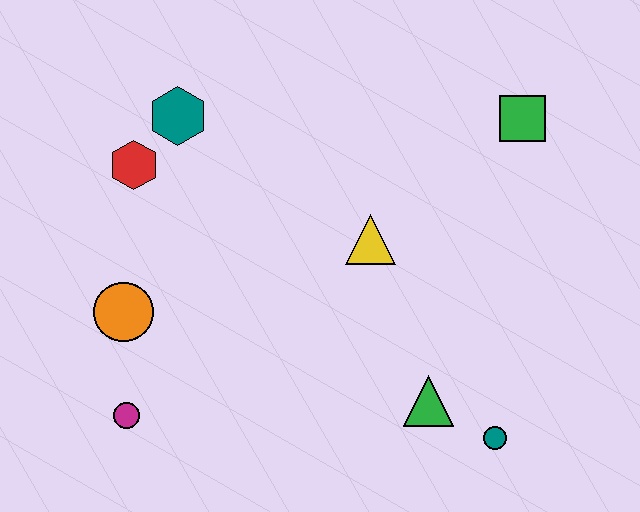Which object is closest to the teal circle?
The green triangle is closest to the teal circle.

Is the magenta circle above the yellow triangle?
No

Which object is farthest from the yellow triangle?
The magenta circle is farthest from the yellow triangle.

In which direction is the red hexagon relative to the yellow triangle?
The red hexagon is to the left of the yellow triangle.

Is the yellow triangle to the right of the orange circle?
Yes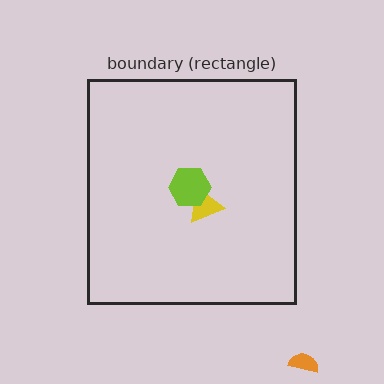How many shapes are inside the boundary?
2 inside, 1 outside.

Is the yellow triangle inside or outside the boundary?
Inside.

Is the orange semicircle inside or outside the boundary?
Outside.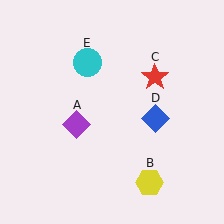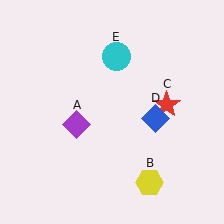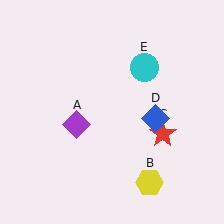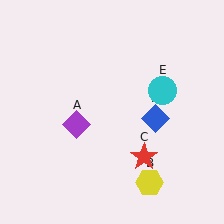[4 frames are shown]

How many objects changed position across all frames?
2 objects changed position: red star (object C), cyan circle (object E).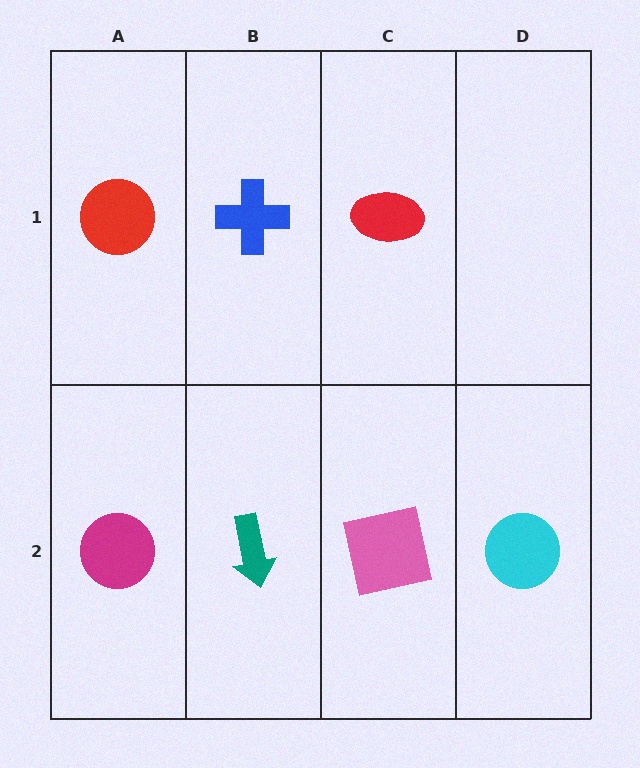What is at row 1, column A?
A red circle.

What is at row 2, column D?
A cyan circle.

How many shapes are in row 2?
4 shapes.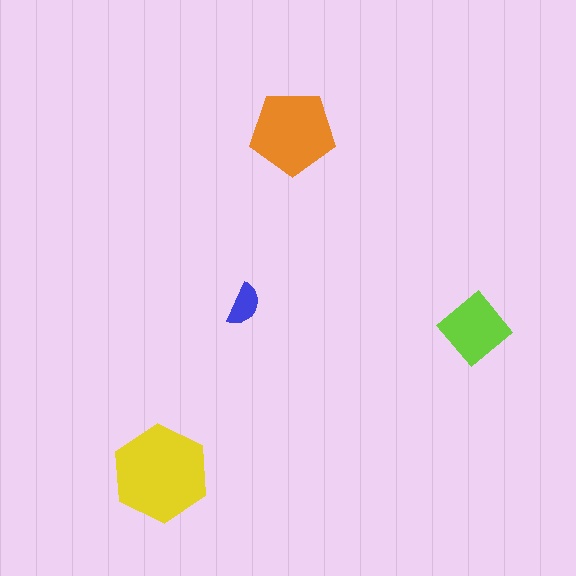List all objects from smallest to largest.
The blue semicircle, the lime diamond, the orange pentagon, the yellow hexagon.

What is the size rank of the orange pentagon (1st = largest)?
2nd.